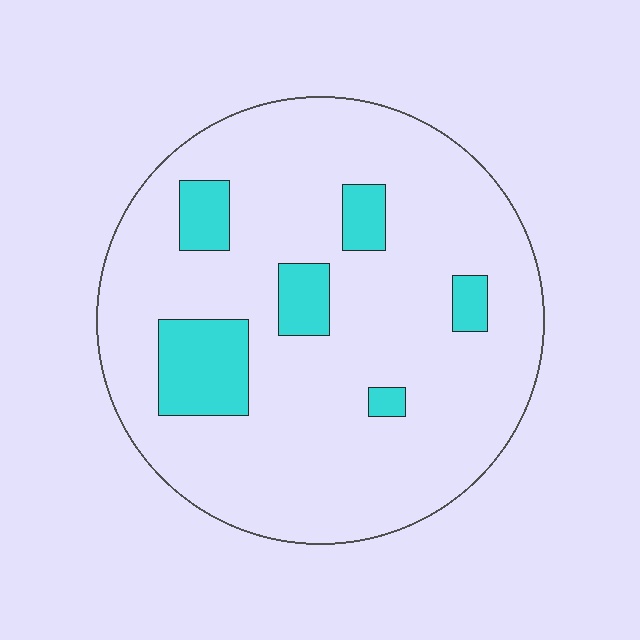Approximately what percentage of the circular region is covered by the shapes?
Approximately 15%.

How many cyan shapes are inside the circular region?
6.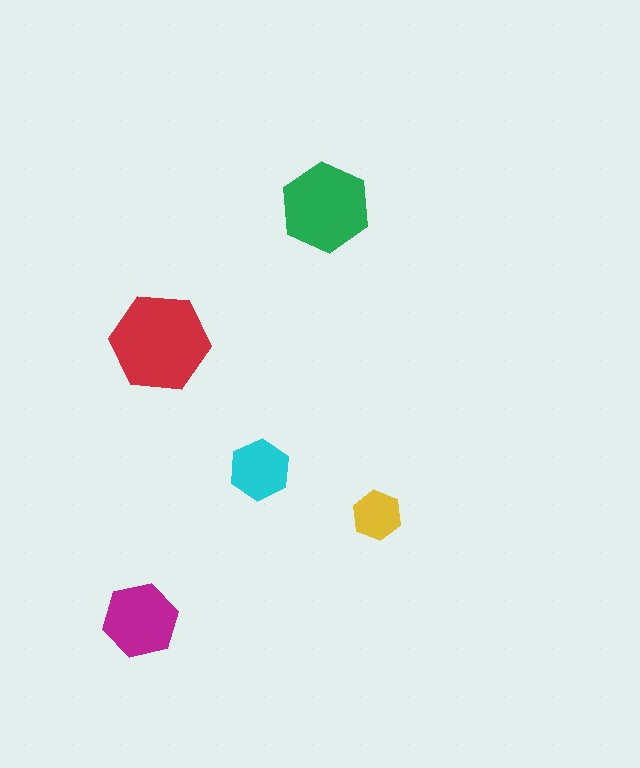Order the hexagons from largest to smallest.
the red one, the green one, the magenta one, the cyan one, the yellow one.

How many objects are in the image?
There are 5 objects in the image.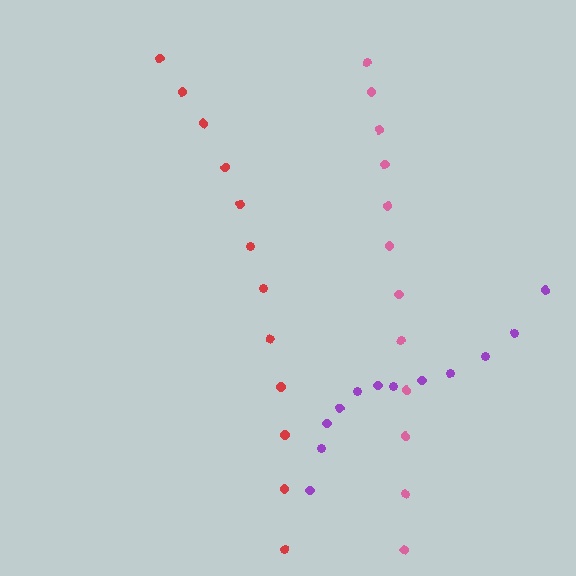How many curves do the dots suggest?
There are 3 distinct paths.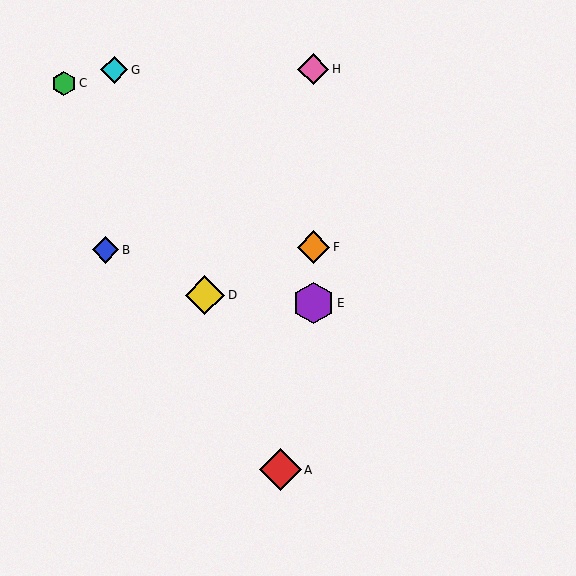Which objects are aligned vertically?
Objects E, F, H are aligned vertically.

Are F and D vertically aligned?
No, F is at x≈313 and D is at x≈205.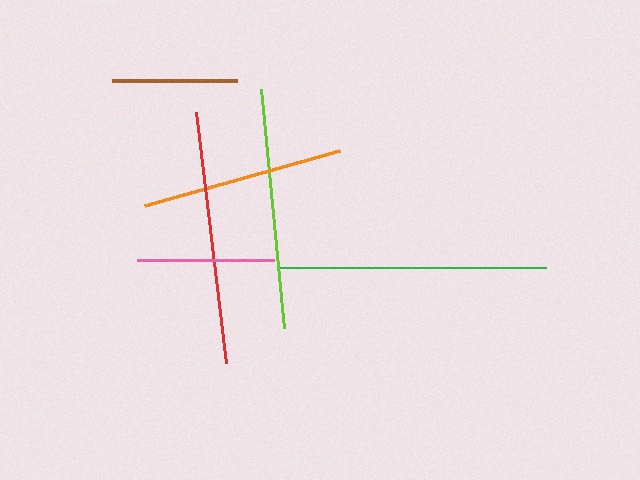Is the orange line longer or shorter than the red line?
The red line is longer than the orange line.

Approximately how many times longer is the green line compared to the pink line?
The green line is approximately 2.0 times the length of the pink line.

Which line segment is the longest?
The green line is the longest at approximately 269 pixels.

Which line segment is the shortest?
The brown line is the shortest at approximately 125 pixels.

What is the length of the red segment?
The red segment is approximately 253 pixels long.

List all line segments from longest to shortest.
From longest to shortest: green, red, lime, orange, pink, brown.